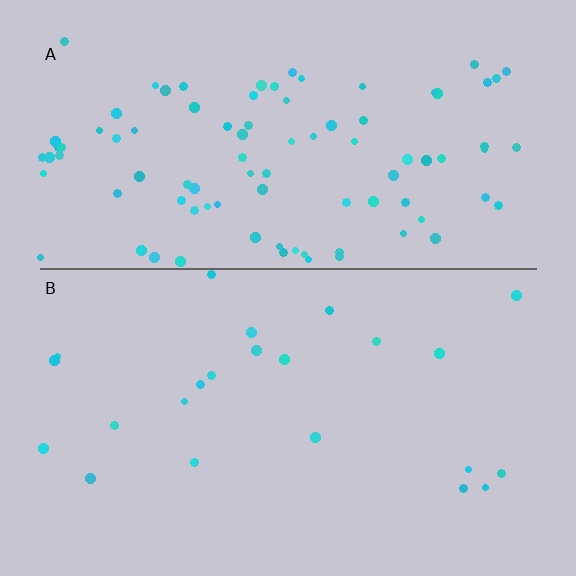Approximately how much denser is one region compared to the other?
Approximately 4.0× — region A over region B.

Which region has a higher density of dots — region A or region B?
A (the top).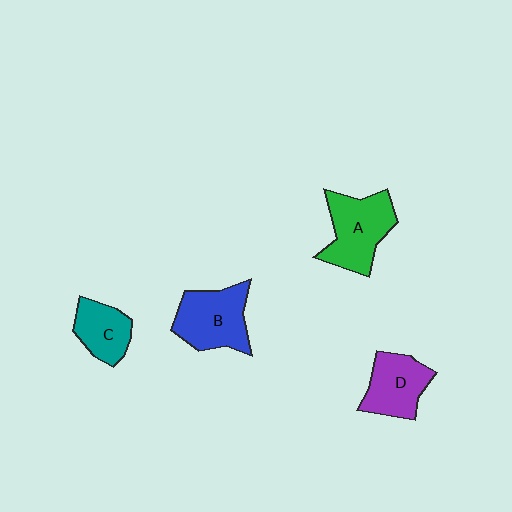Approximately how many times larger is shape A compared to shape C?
Approximately 1.5 times.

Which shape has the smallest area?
Shape C (teal).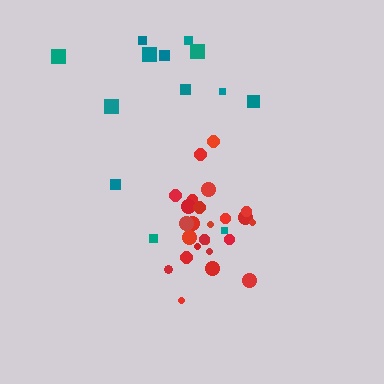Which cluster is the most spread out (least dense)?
Teal.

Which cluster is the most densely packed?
Red.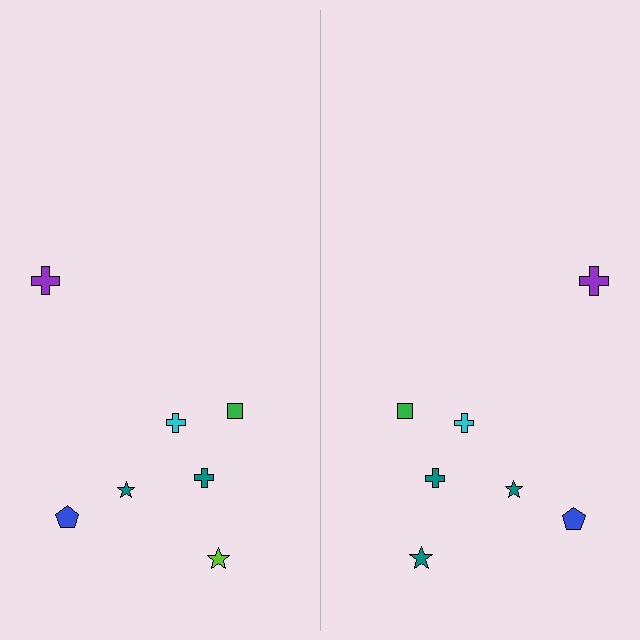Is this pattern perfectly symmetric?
No, the pattern is not perfectly symmetric. The teal star on the right side breaks the symmetry — its mirror counterpart is lime.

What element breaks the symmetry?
The teal star on the right side breaks the symmetry — its mirror counterpart is lime.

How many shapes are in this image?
There are 14 shapes in this image.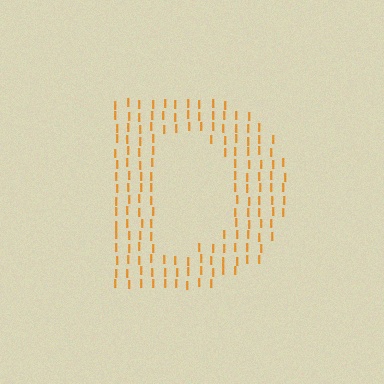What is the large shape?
The large shape is the letter D.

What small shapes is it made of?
It is made of small letter I's.